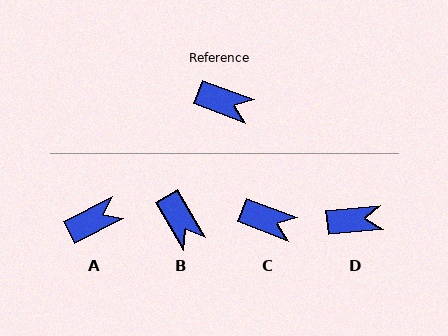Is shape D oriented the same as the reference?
No, it is off by about 26 degrees.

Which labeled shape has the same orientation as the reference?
C.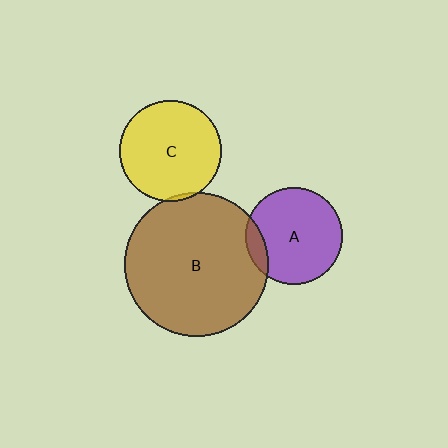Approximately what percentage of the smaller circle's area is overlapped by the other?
Approximately 5%.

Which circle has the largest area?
Circle B (brown).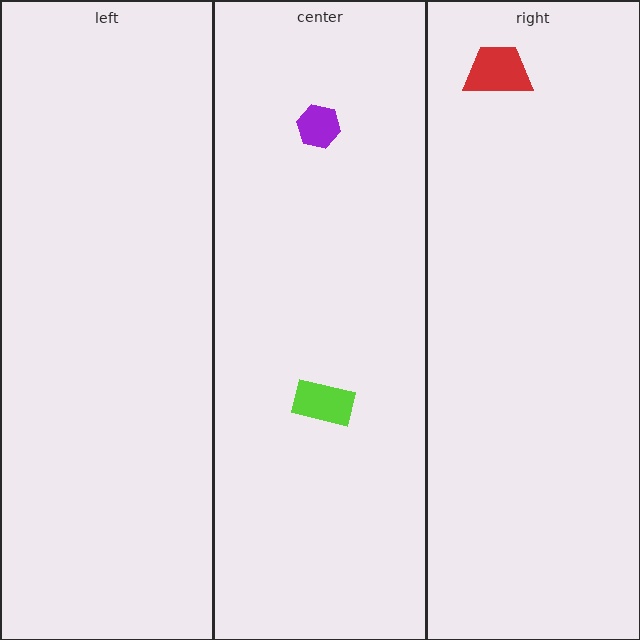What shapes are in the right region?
The red trapezoid.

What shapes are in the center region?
The lime rectangle, the purple hexagon.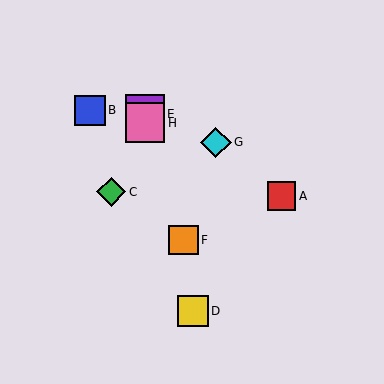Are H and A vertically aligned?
No, H is at x≈145 and A is at x≈282.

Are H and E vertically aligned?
Yes, both are at x≈145.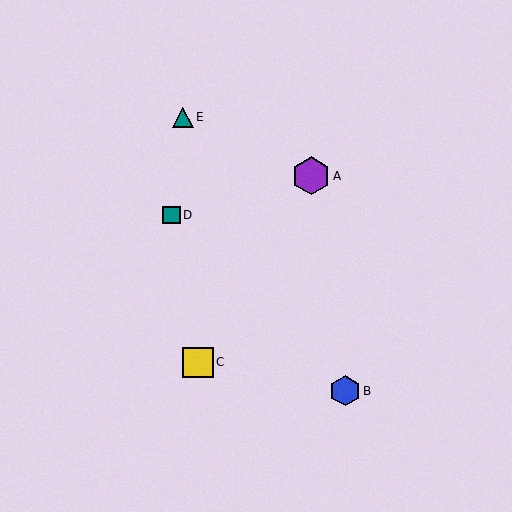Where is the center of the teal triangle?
The center of the teal triangle is at (183, 117).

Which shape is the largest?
The purple hexagon (labeled A) is the largest.